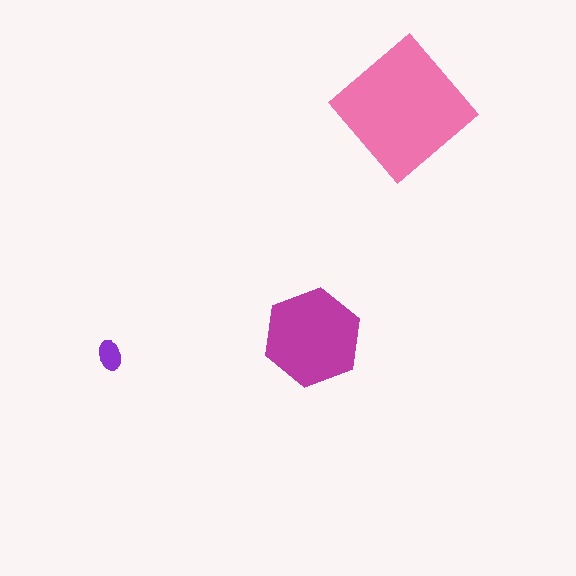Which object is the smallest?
The purple ellipse.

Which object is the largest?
The pink diamond.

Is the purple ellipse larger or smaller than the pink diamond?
Smaller.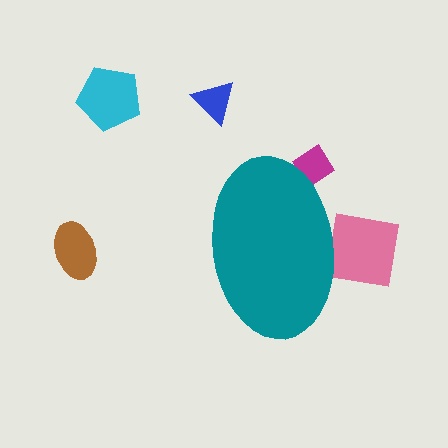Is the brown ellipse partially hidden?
No, the brown ellipse is fully visible.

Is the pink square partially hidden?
Yes, the pink square is partially hidden behind the teal ellipse.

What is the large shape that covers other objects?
A teal ellipse.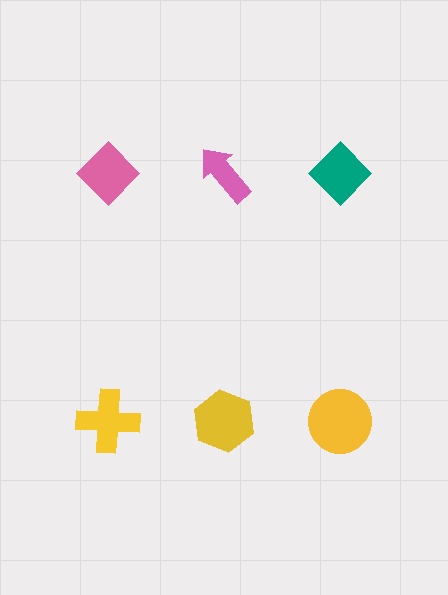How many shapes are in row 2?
3 shapes.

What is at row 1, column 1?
A pink diamond.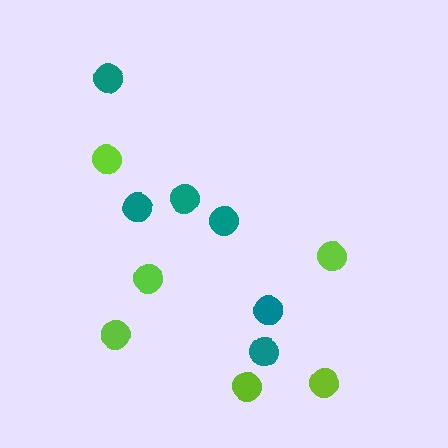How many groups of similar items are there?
There are 2 groups: one group of teal circles (6) and one group of lime circles (6).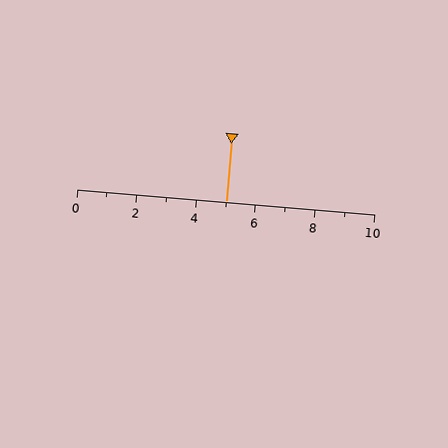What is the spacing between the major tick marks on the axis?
The major ticks are spaced 2 apart.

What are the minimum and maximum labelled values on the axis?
The axis runs from 0 to 10.